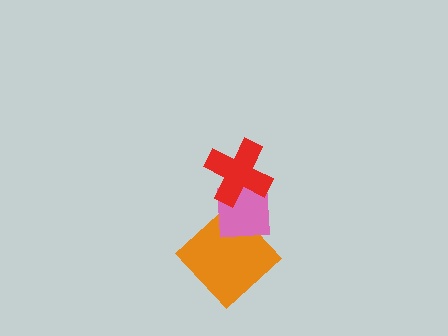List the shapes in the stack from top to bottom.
From top to bottom: the red cross, the pink square, the orange diamond.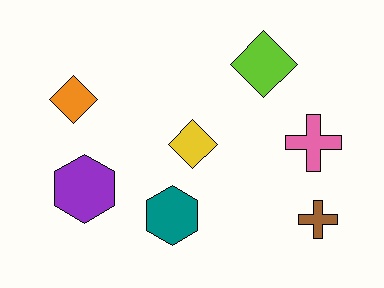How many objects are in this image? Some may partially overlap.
There are 7 objects.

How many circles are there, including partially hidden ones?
There are no circles.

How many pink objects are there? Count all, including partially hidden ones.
There is 1 pink object.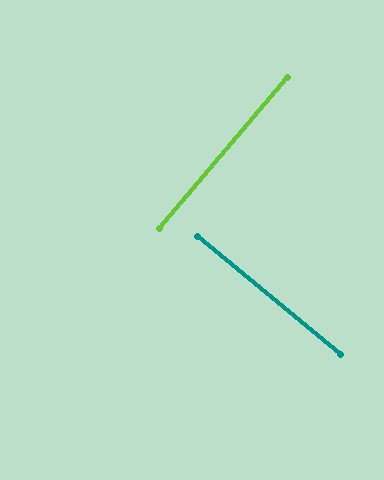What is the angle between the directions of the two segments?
Approximately 89 degrees.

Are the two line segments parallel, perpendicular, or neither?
Perpendicular — they meet at approximately 89°.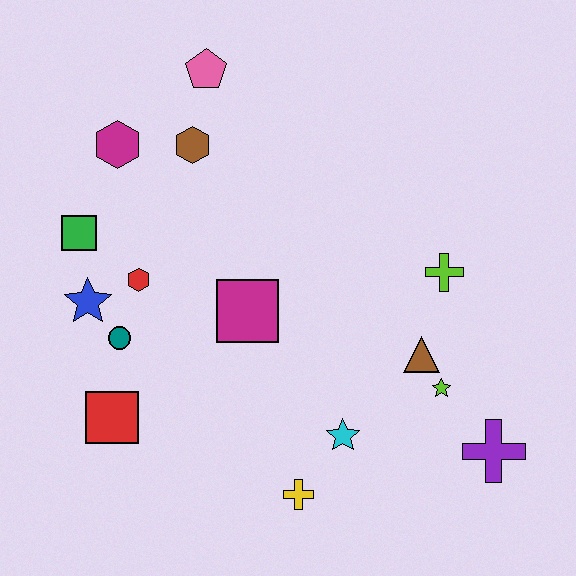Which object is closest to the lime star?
The brown triangle is closest to the lime star.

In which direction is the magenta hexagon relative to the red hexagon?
The magenta hexagon is above the red hexagon.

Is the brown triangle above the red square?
Yes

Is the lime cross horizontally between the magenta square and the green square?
No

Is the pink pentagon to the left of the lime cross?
Yes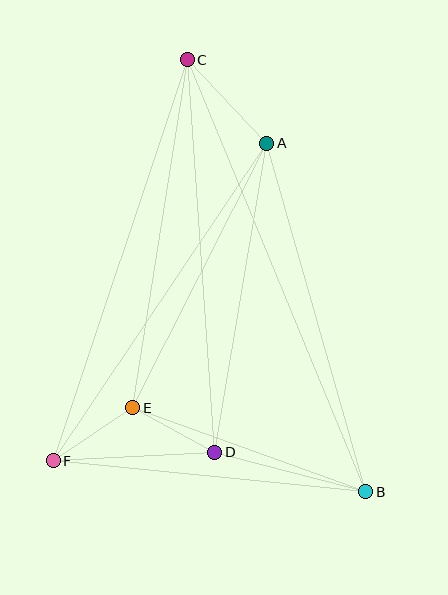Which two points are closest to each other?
Points D and E are closest to each other.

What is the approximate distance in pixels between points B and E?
The distance between B and E is approximately 247 pixels.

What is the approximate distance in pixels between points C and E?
The distance between C and E is approximately 352 pixels.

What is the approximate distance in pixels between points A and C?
The distance between A and C is approximately 115 pixels.